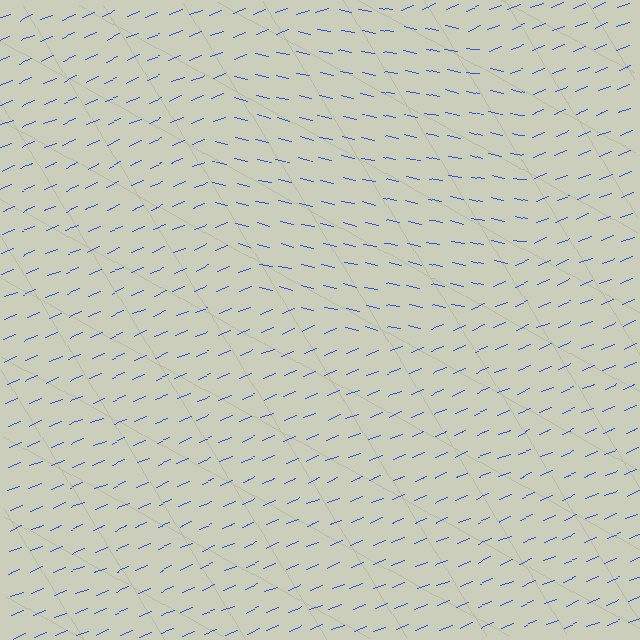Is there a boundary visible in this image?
Yes, there is a texture boundary formed by a change in line orientation.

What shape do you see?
I see a circle.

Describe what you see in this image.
The image is filled with small blue line segments. A circle region in the image has lines oriented differently from the surrounding lines, creating a visible texture boundary.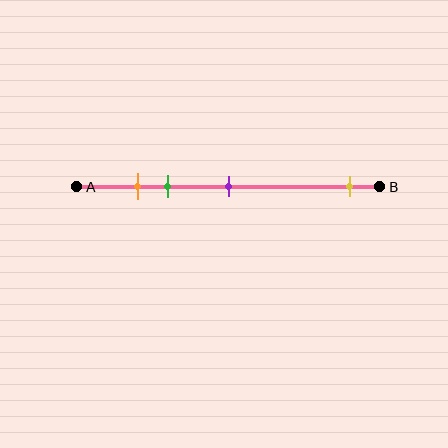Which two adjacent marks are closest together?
The orange and green marks are the closest adjacent pair.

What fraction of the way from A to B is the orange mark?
The orange mark is approximately 20% (0.2) of the way from A to B.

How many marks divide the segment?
There are 4 marks dividing the segment.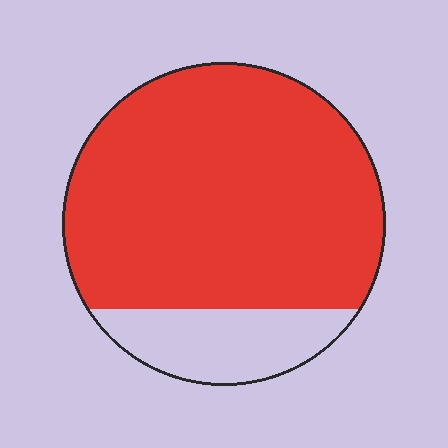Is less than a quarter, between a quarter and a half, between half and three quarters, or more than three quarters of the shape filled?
More than three quarters.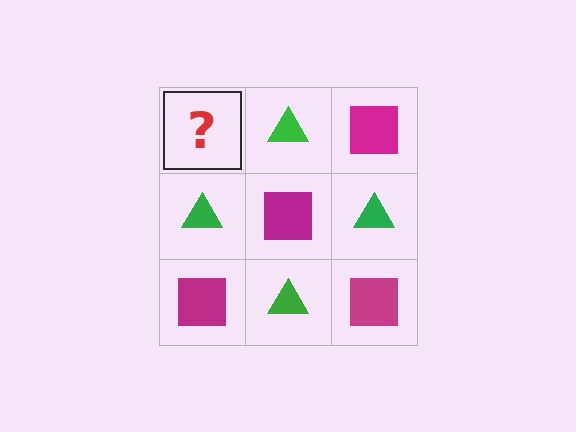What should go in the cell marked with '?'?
The missing cell should contain a magenta square.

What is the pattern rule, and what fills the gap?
The rule is that it alternates magenta square and green triangle in a checkerboard pattern. The gap should be filled with a magenta square.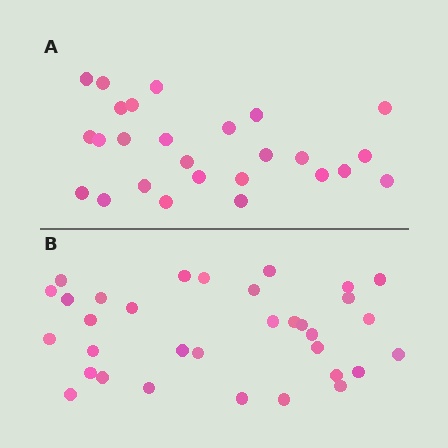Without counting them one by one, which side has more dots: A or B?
Region B (the bottom region) has more dots.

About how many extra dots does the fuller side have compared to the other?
Region B has roughly 8 or so more dots than region A.